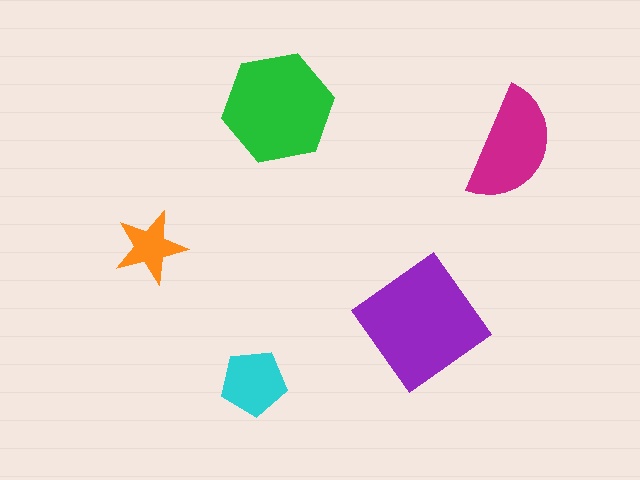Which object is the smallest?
The orange star.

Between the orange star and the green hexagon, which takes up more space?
The green hexagon.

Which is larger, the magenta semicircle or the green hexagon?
The green hexagon.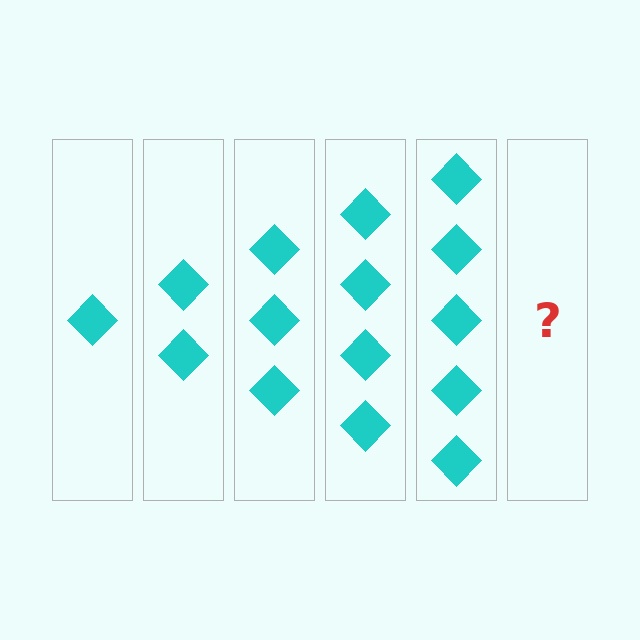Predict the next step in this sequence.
The next step is 6 diamonds.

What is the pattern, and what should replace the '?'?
The pattern is that each step adds one more diamond. The '?' should be 6 diamonds.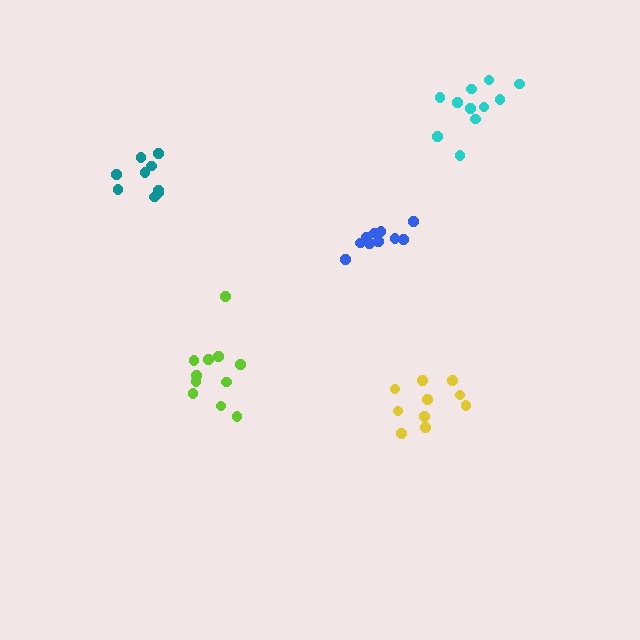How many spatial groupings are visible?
There are 5 spatial groupings.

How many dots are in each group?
Group 1: 9 dots, Group 2: 10 dots, Group 3: 10 dots, Group 4: 11 dots, Group 5: 11 dots (51 total).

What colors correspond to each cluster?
The clusters are colored: teal, blue, yellow, lime, cyan.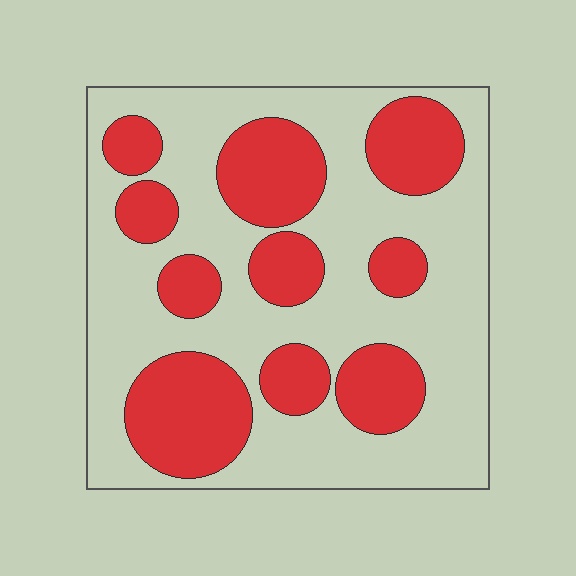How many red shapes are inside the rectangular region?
10.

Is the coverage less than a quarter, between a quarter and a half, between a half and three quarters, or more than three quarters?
Between a quarter and a half.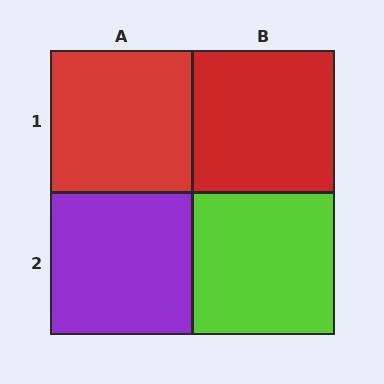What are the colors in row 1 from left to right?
Red, red.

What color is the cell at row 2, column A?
Purple.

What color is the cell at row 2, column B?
Lime.